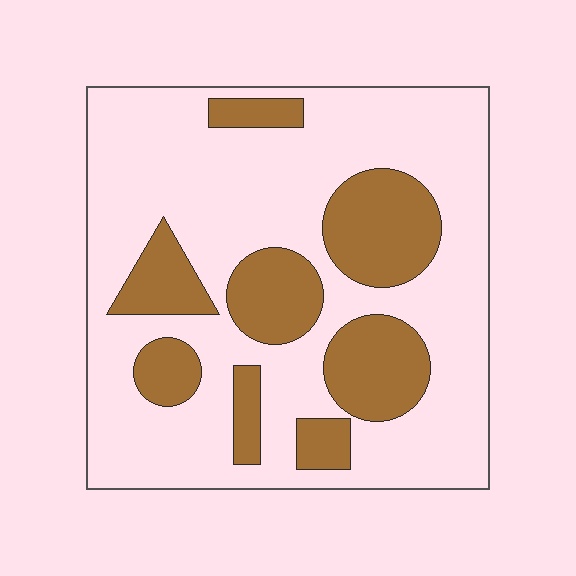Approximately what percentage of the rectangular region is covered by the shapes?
Approximately 30%.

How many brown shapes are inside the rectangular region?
8.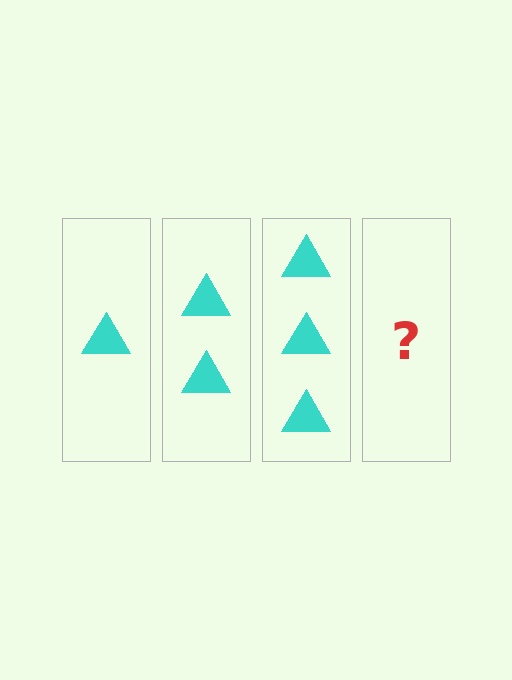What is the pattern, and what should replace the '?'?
The pattern is that each step adds one more triangle. The '?' should be 4 triangles.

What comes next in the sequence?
The next element should be 4 triangles.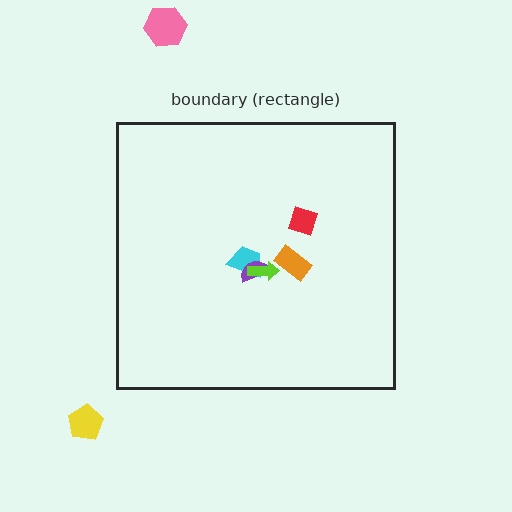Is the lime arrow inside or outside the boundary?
Inside.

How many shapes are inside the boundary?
5 inside, 2 outside.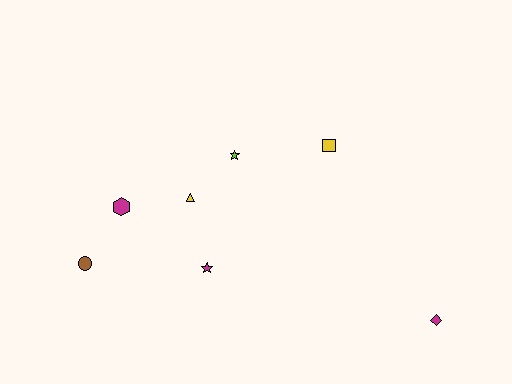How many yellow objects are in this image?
There are 2 yellow objects.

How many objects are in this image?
There are 7 objects.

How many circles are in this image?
There is 1 circle.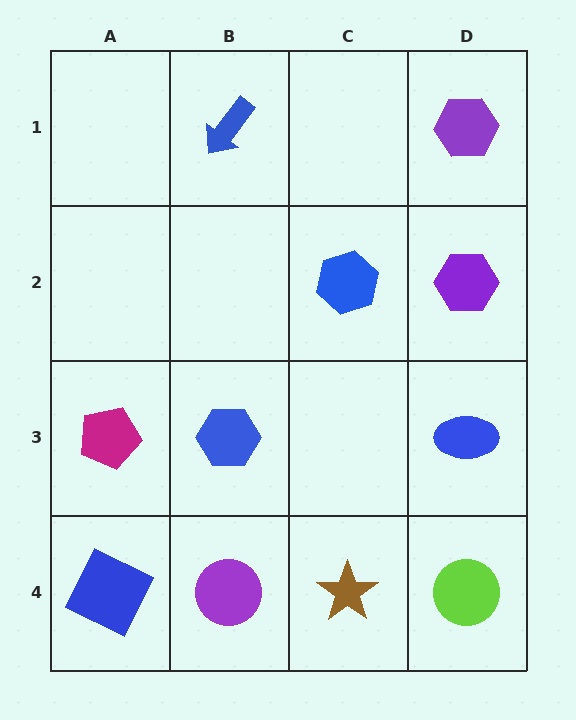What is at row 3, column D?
A blue ellipse.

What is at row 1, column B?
A blue arrow.